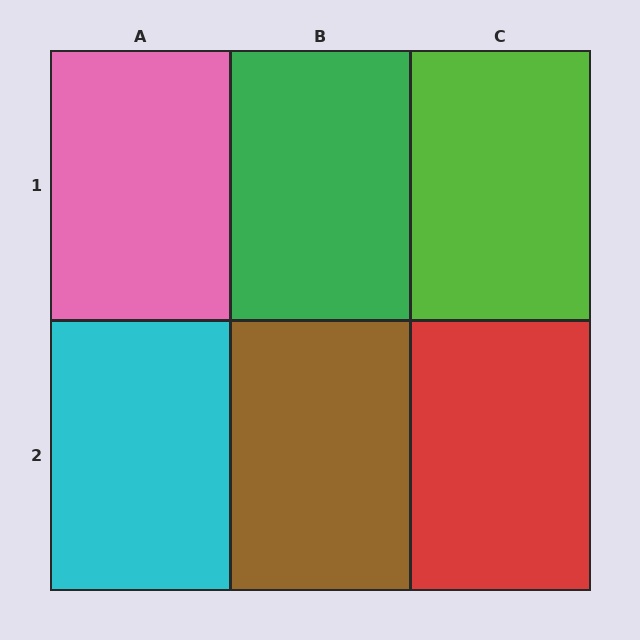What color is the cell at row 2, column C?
Red.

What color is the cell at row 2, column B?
Brown.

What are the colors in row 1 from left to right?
Pink, green, lime.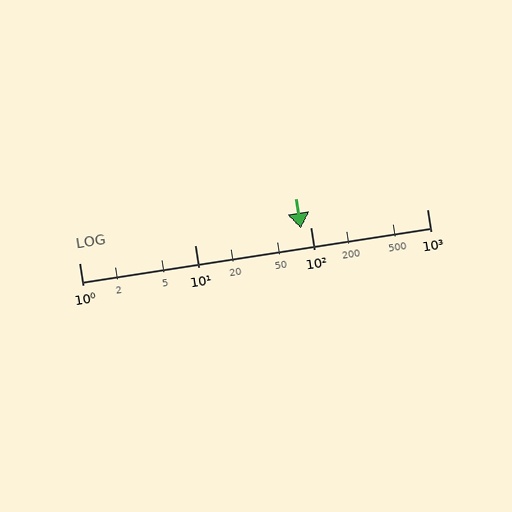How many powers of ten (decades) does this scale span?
The scale spans 3 decades, from 1 to 1000.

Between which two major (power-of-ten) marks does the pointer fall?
The pointer is between 10 and 100.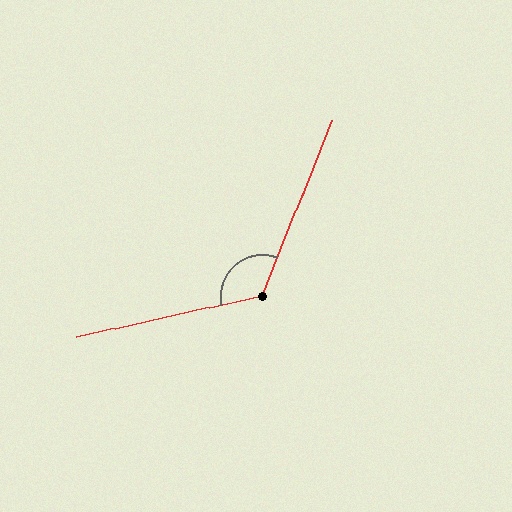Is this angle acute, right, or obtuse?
It is obtuse.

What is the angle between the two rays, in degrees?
Approximately 124 degrees.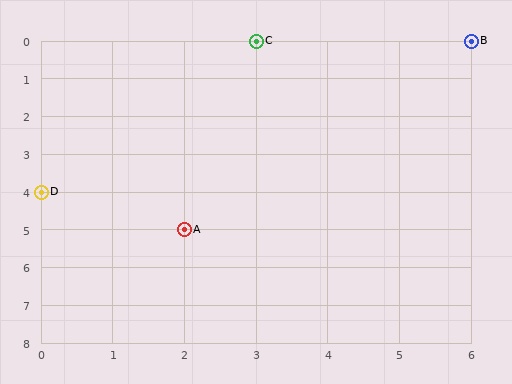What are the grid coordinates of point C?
Point C is at grid coordinates (3, 0).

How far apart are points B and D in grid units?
Points B and D are 6 columns and 4 rows apart (about 7.2 grid units diagonally).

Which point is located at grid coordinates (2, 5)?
Point A is at (2, 5).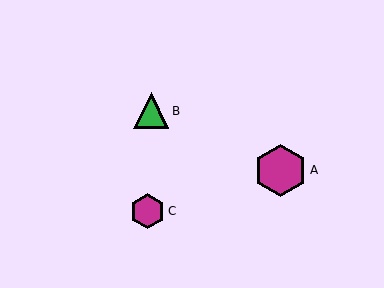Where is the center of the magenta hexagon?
The center of the magenta hexagon is at (147, 211).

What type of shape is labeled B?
Shape B is a green triangle.